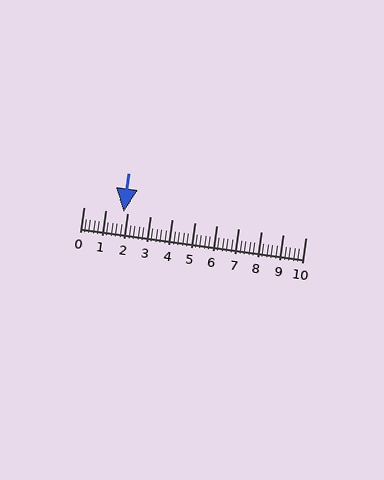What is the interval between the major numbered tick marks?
The major tick marks are spaced 1 units apart.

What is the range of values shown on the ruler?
The ruler shows values from 0 to 10.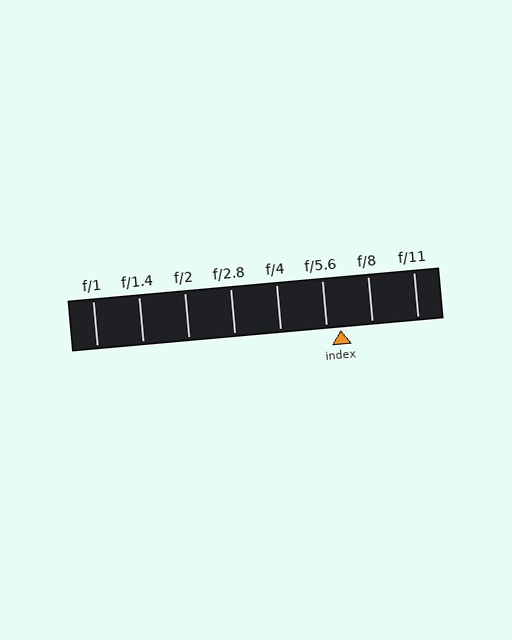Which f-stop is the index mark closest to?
The index mark is closest to f/5.6.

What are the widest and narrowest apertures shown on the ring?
The widest aperture shown is f/1 and the narrowest is f/11.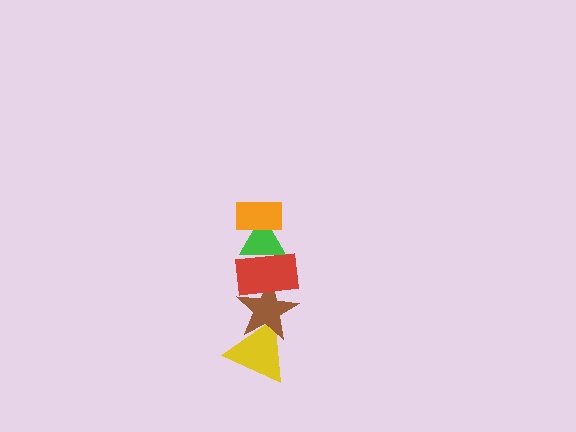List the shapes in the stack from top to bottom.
From top to bottom: the orange rectangle, the green triangle, the red rectangle, the brown star, the yellow triangle.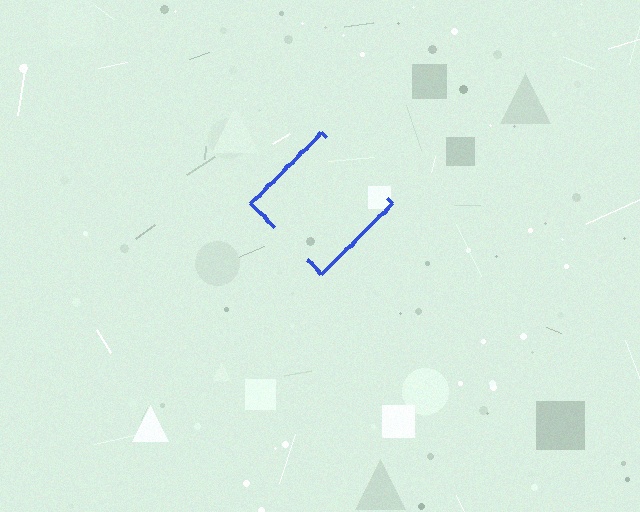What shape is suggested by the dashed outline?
The dashed outline suggests a diamond.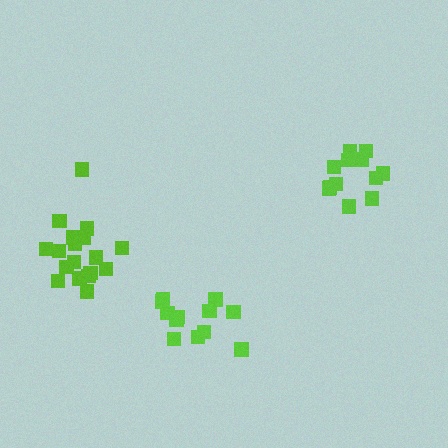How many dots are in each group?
Group 1: 12 dots, Group 2: 12 dots, Group 3: 18 dots (42 total).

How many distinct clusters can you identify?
There are 3 distinct clusters.